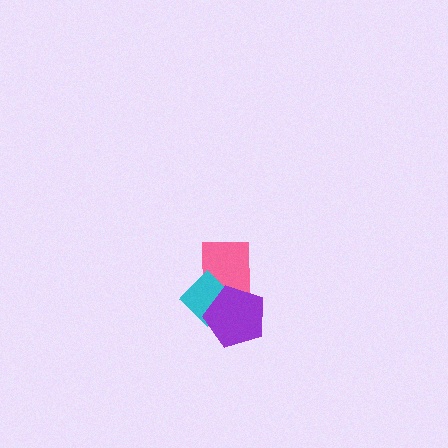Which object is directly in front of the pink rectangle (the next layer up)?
The cyan diamond is directly in front of the pink rectangle.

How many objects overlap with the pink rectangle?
2 objects overlap with the pink rectangle.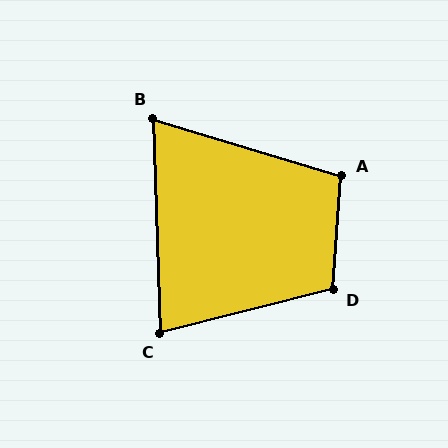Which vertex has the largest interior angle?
D, at approximately 109 degrees.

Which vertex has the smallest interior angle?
B, at approximately 71 degrees.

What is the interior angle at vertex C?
Approximately 78 degrees (acute).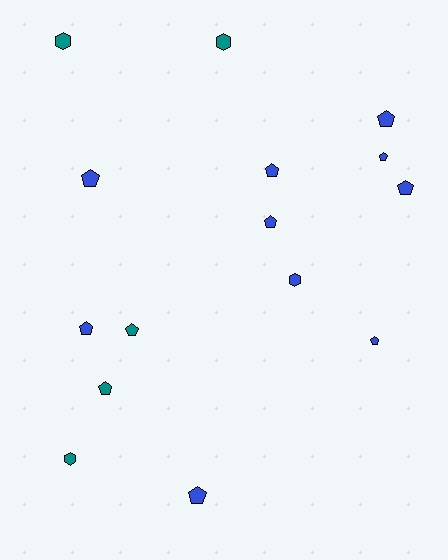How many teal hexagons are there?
There are 3 teal hexagons.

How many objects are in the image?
There are 15 objects.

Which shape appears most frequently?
Pentagon, with 11 objects.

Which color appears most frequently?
Blue, with 10 objects.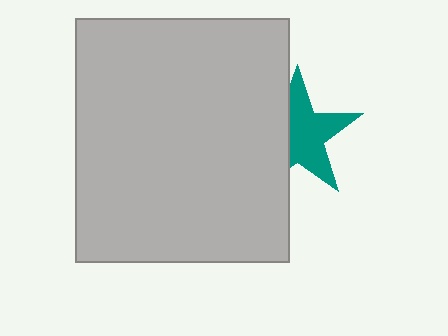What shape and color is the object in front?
The object in front is a light gray rectangle.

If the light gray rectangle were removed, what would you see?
You would see the complete teal star.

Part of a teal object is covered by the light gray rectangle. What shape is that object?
It is a star.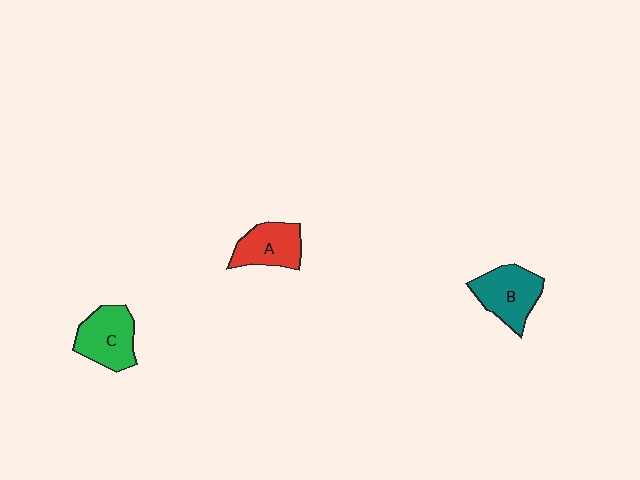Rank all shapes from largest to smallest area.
From largest to smallest: B (teal), C (green), A (red).